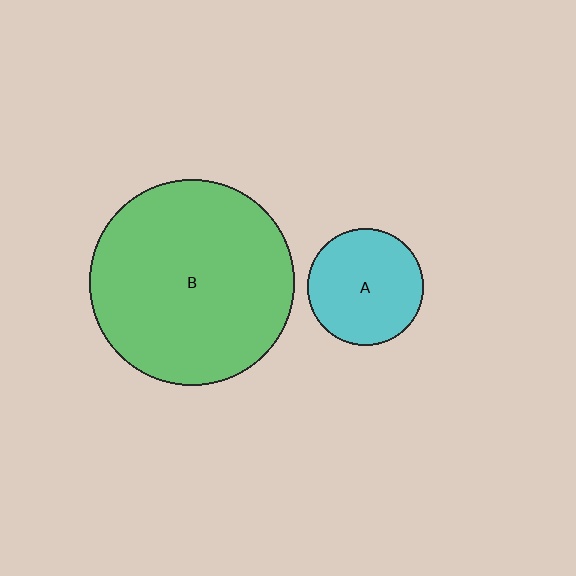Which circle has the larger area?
Circle B (green).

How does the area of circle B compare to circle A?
Approximately 3.1 times.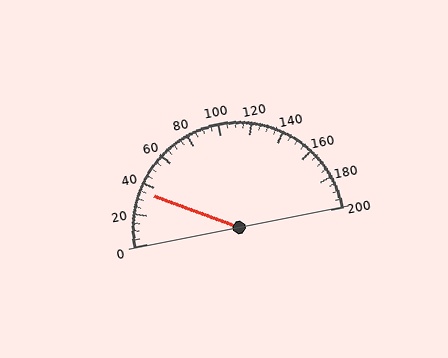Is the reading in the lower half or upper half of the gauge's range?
The reading is in the lower half of the range (0 to 200).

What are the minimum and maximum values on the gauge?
The gauge ranges from 0 to 200.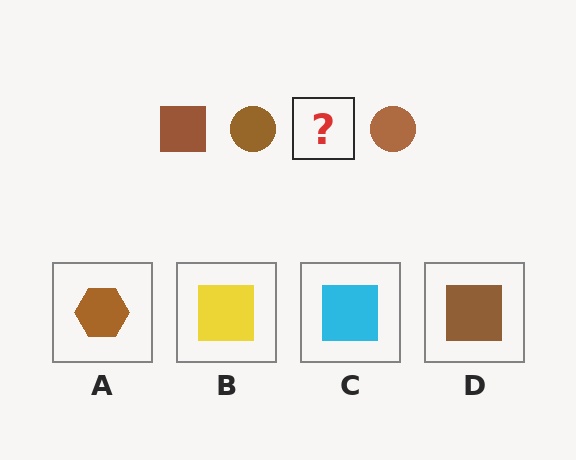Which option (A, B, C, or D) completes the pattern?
D.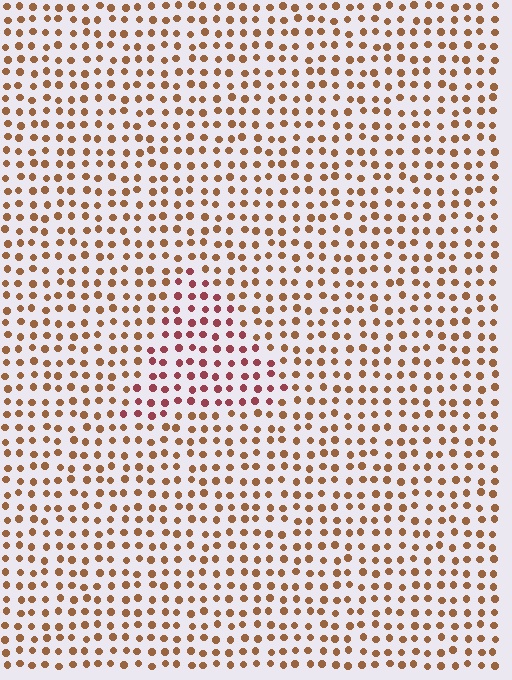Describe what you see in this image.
The image is filled with small brown elements in a uniform arrangement. A triangle-shaped region is visible where the elements are tinted to a slightly different hue, forming a subtle color boundary.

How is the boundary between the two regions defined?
The boundary is defined purely by a slight shift in hue (about 36 degrees). Spacing, size, and orientation are identical on both sides.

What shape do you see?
I see a triangle.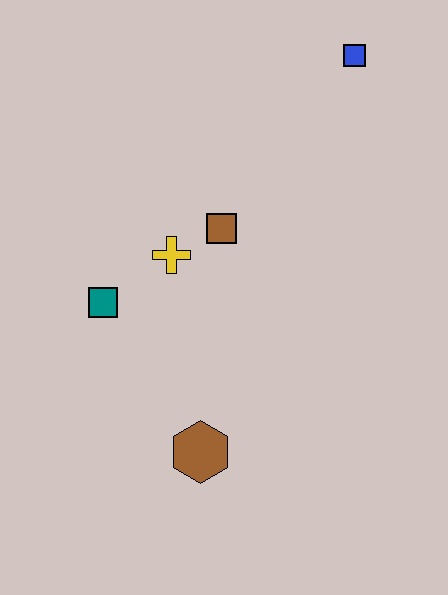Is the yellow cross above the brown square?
No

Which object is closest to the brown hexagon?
The teal square is closest to the brown hexagon.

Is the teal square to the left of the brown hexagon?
Yes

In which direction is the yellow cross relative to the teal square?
The yellow cross is to the right of the teal square.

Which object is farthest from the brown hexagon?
The blue square is farthest from the brown hexagon.